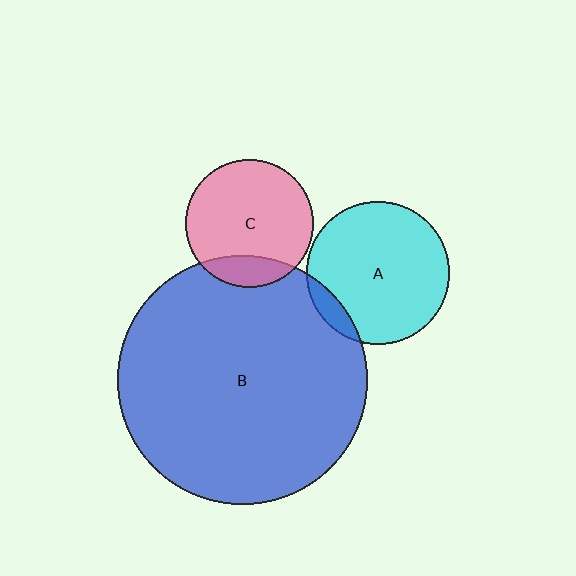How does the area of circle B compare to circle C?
Approximately 3.8 times.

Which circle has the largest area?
Circle B (blue).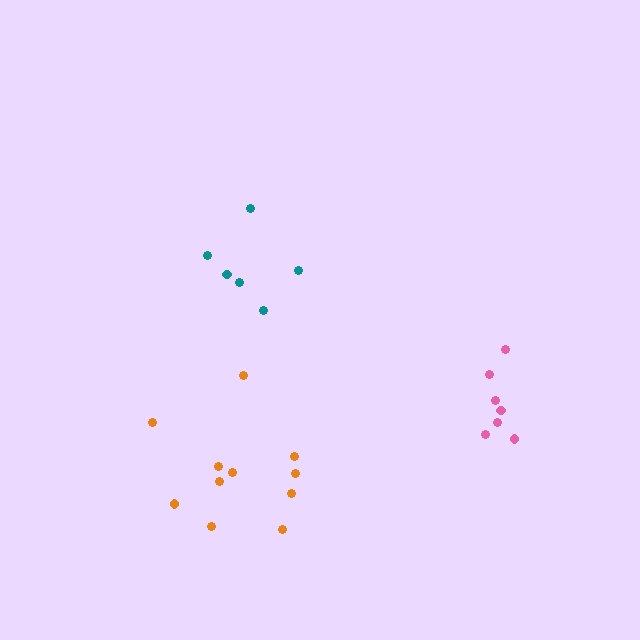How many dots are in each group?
Group 1: 11 dots, Group 2: 6 dots, Group 3: 7 dots (24 total).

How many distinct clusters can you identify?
There are 3 distinct clusters.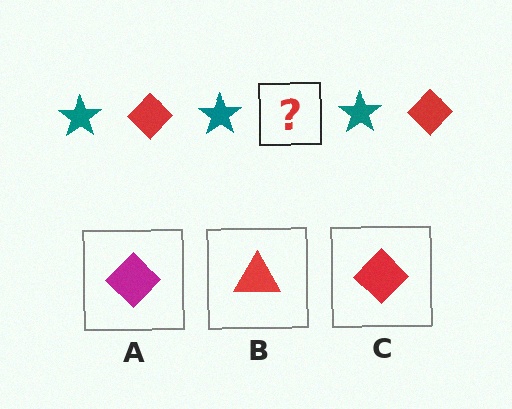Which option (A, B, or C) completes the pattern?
C.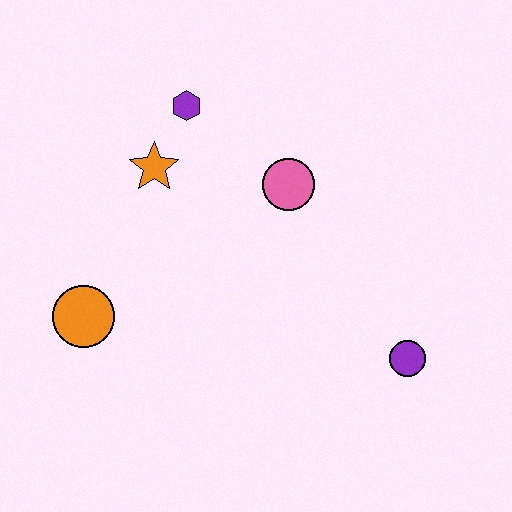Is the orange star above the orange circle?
Yes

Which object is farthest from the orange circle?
The purple circle is farthest from the orange circle.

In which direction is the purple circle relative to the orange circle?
The purple circle is to the right of the orange circle.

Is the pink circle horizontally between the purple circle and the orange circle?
Yes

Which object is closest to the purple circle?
The pink circle is closest to the purple circle.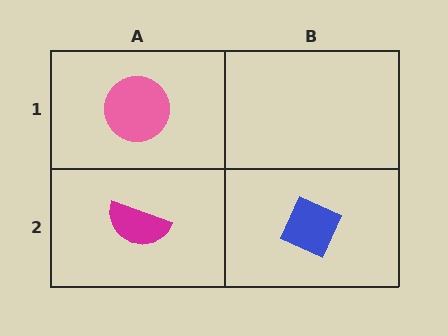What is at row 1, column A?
A pink circle.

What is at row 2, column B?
A blue diamond.